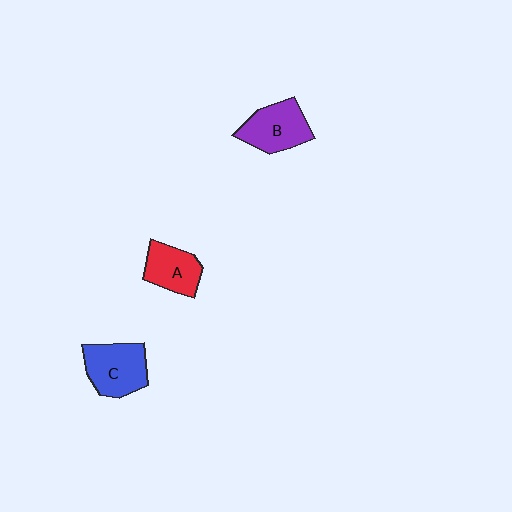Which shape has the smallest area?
Shape A (red).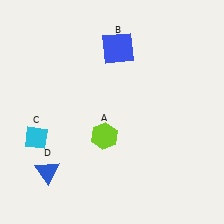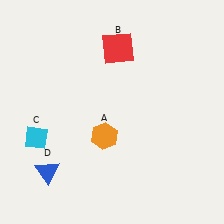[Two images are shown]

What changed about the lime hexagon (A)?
In Image 1, A is lime. In Image 2, it changed to orange.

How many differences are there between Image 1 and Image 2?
There are 2 differences between the two images.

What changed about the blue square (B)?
In Image 1, B is blue. In Image 2, it changed to red.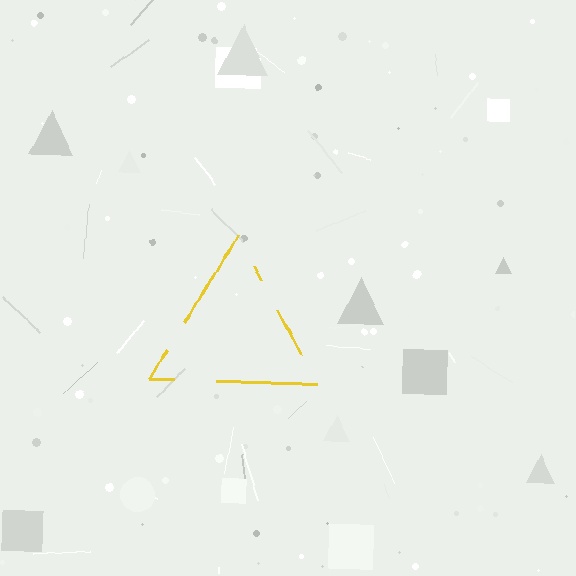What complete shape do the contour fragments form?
The contour fragments form a triangle.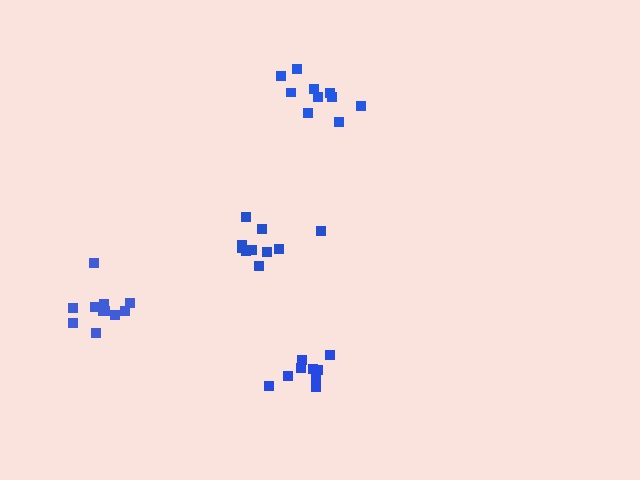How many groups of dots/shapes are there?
There are 4 groups.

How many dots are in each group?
Group 1: 9 dots, Group 2: 10 dots, Group 3: 10 dots, Group 4: 11 dots (40 total).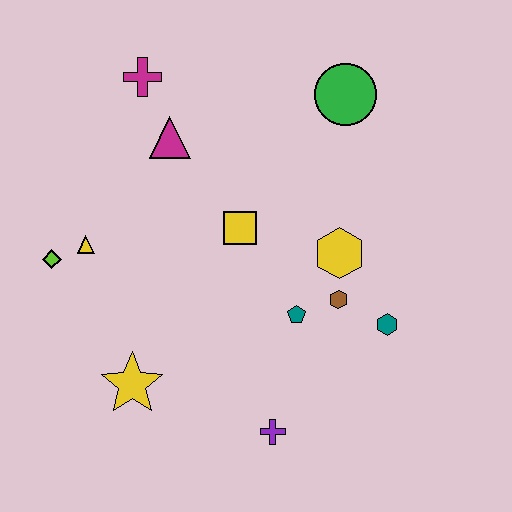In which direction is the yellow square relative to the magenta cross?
The yellow square is below the magenta cross.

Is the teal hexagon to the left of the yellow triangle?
No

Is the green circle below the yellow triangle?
No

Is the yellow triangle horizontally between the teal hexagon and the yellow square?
No